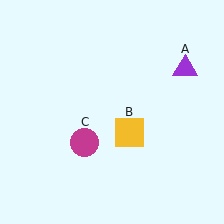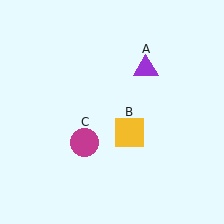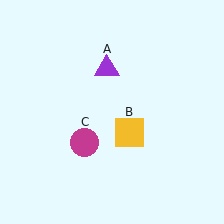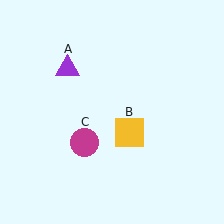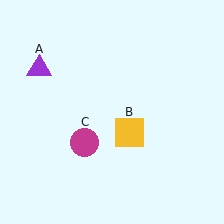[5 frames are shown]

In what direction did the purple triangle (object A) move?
The purple triangle (object A) moved left.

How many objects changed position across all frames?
1 object changed position: purple triangle (object A).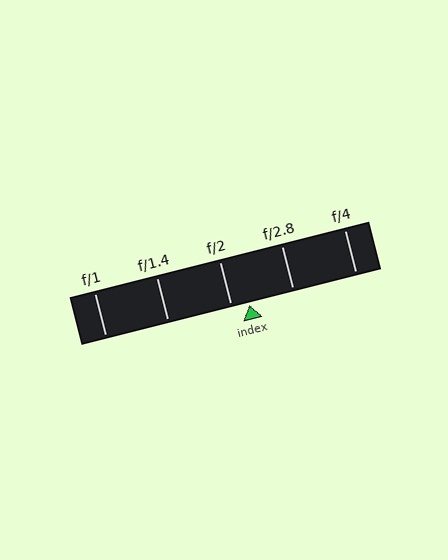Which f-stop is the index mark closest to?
The index mark is closest to f/2.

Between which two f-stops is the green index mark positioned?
The index mark is between f/2 and f/2.8.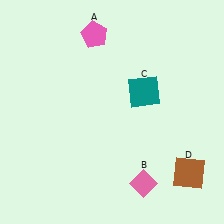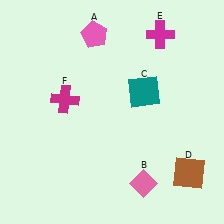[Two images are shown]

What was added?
A magenta cross (E), a magenta cross (F) were added in Image 2.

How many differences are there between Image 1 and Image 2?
There are 2 differences between the two images.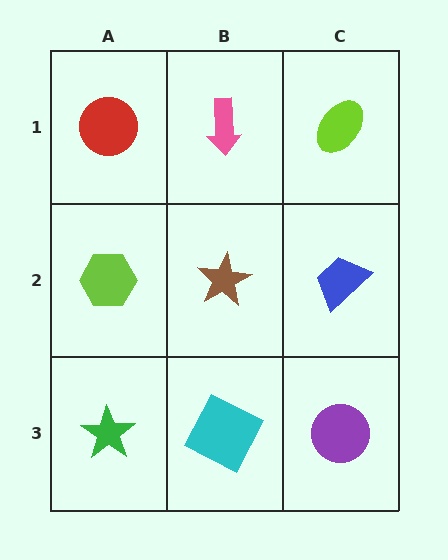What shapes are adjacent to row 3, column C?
A blue trapezoid (row 2, column C), a cyan square (row 3, column B).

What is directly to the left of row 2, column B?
A lime hexagon.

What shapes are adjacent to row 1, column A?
A lime hexagon (row 2, column A), a pink arrow (row 1, column B).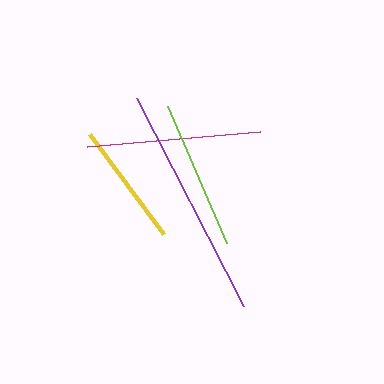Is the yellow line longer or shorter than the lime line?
The lime line is longer than the yellow line.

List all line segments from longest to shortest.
From longest to shortest: purple, magenta, lime, yellow.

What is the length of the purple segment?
The purple segment is approximately 234 pixels long.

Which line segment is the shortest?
The yellow line is the shortest at approximately 125 pixels.